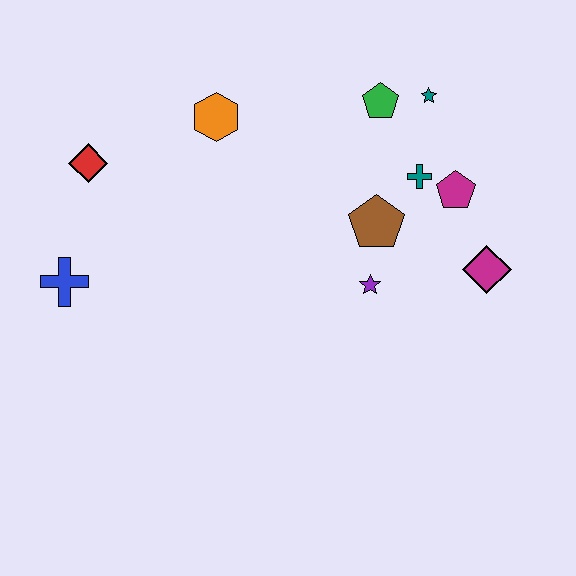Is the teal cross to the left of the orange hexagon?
No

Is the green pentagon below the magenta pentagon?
No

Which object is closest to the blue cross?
The red diamond is closest to the blue cross.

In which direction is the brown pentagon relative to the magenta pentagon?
The brown pentagon is to the left of the magenta pentagon.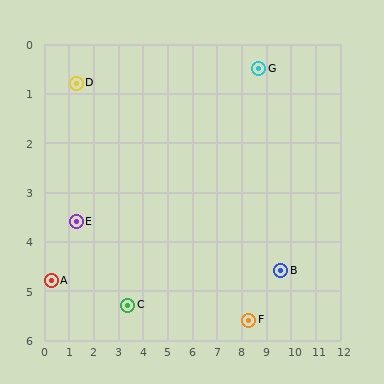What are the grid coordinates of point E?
Point E is at approximately (1.3, 3.6).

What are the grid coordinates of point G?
Point G is at approximately (8.7, 0.5).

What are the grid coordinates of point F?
Point F is at approximately (8.3, 5.6).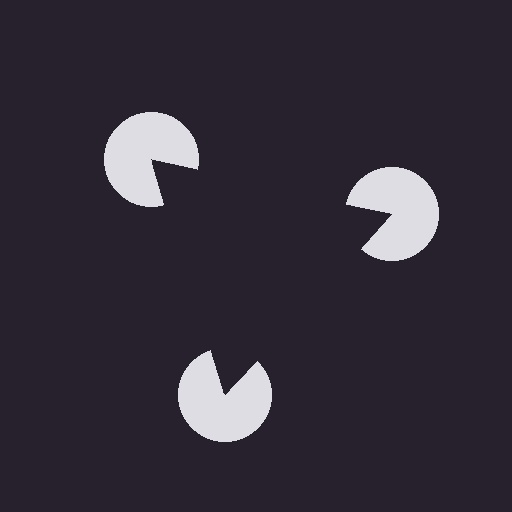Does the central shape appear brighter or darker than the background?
It typically appears slightly darker than the background, even though no actual brightness change is drawn.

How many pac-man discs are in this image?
There are 3 — one at each vertex of the illusory triangle.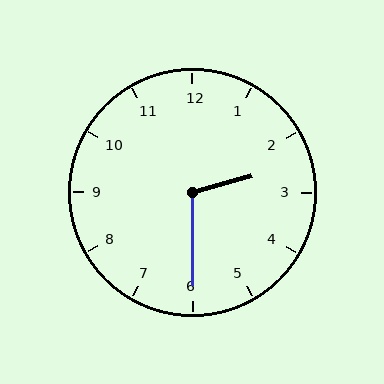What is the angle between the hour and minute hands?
Approximately 105 degrees.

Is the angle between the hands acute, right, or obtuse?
It is obtuse.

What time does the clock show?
2:30.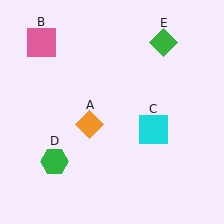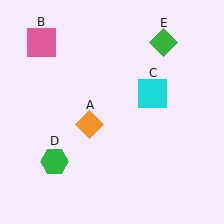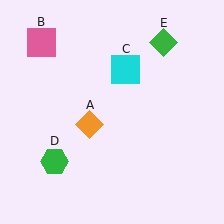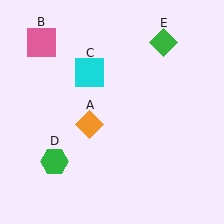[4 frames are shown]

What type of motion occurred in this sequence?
The cyan square (object C) rotated counterclockwise around the center of the scene.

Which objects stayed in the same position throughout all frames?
Orange diamond (object A) and pink square (object B) and green hexagon (object D) and green diamond (object E) remained stationary.